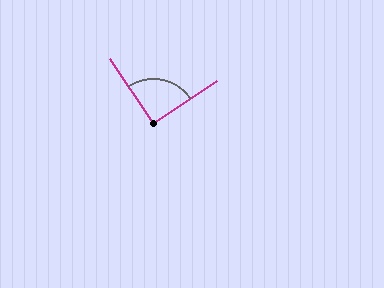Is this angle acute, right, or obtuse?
It is approximately a right angle.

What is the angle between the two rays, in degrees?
Approximately 90 degrees.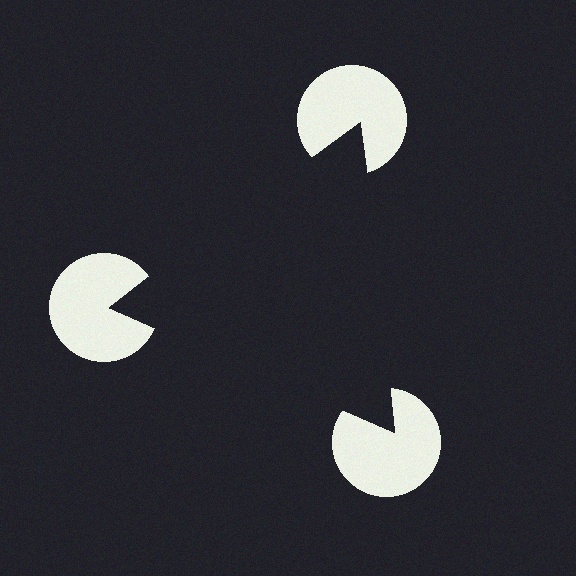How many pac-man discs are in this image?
There are 3 — one at each vertex of the illusory triangle.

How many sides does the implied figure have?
3 sides.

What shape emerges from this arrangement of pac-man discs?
An illusory triangle — its edges are inferred from the aligned wedge cuts in the pac-man discs, not physically drawn.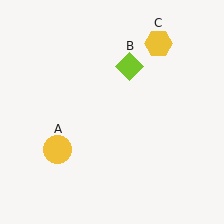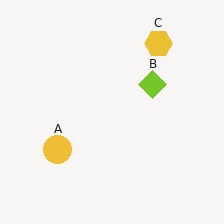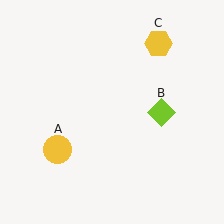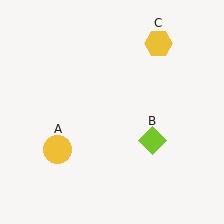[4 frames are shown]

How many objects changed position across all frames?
1 object changed position: lime diamond (object B).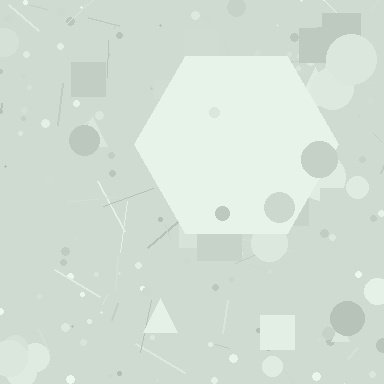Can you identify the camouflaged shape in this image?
The camouflaged shape is a hexagon.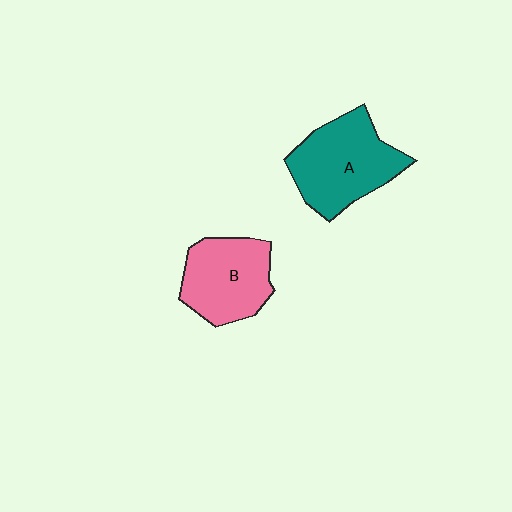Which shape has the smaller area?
Shape B (pink).